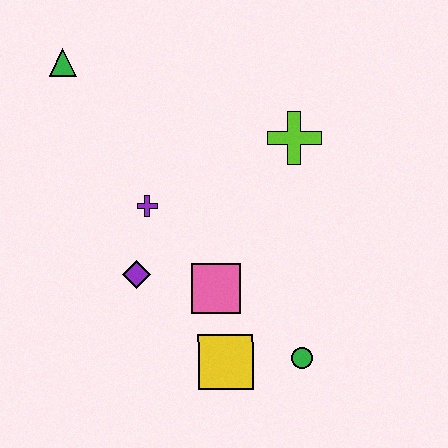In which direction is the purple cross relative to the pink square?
The purple cross is above the pink square.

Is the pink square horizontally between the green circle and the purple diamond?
Yes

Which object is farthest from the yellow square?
The green triangle is farthest from the yellow square.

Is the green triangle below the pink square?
No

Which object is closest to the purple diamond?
The purple cross is closest to the purple diamond.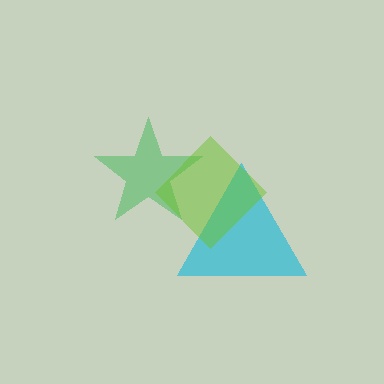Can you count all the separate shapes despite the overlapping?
Yes, there are 3 separate shapes.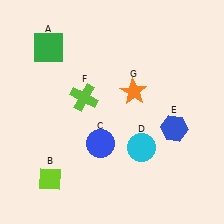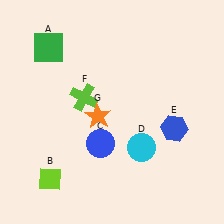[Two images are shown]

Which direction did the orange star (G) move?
The orange star (G) moved left.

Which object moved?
The orange star (G) moved left.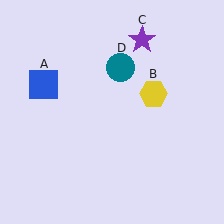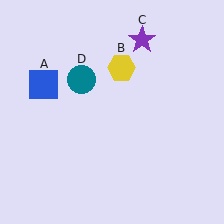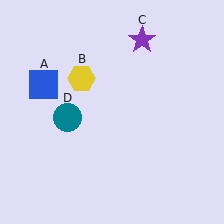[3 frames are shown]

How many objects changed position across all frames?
2 objects changed position: yellow hexagon (object B), teal circle (object D).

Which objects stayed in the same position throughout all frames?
Blue square (object A) and purple star (object C) remained stationary.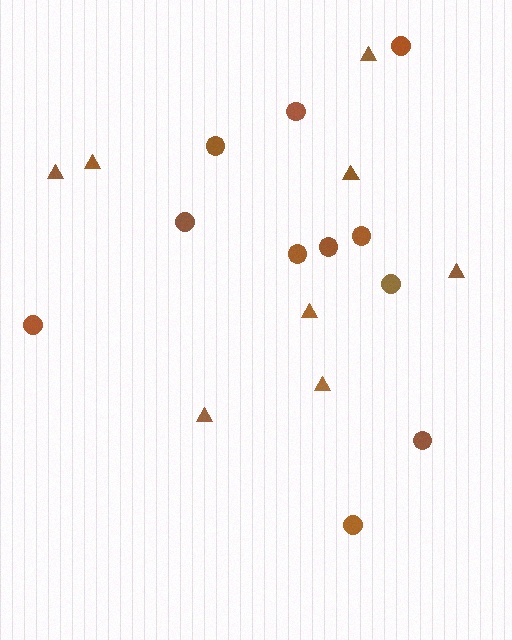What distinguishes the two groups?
There are 2 groups: one group of triangles (8) and one group of circles (11).